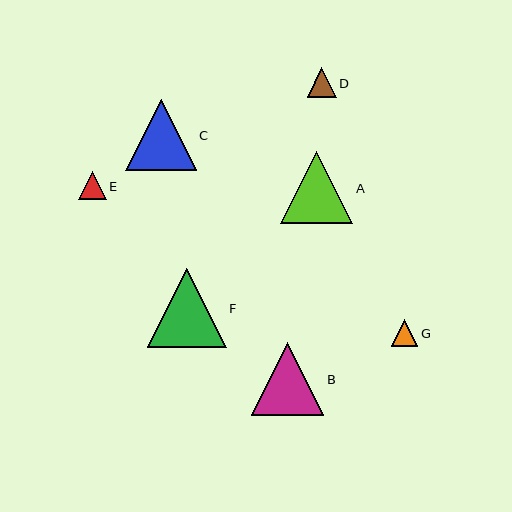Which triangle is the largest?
Triangle F is the largest with a size of approximately 78 pixels.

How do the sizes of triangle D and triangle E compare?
Triangle D and triangle E are approximately the same size.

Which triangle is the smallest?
Triangle G is the smallest with a size of approximately 26 pixels.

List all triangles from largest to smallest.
From largest to smallest: F, A, B, C, D, E, G.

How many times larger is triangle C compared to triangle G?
Triangle C is approximately 2.7 times the size of triangle G.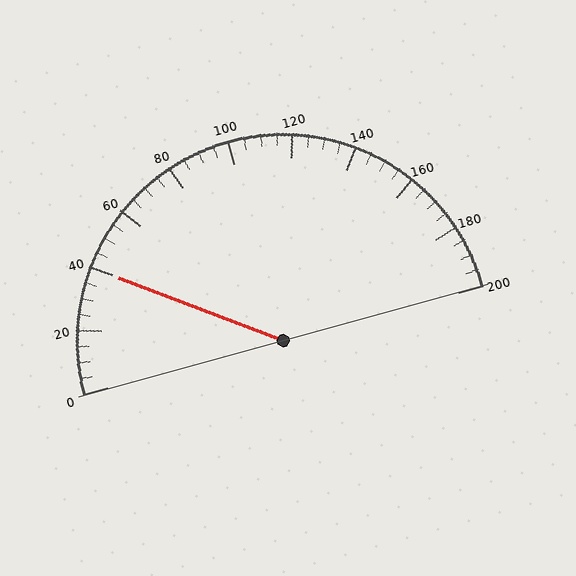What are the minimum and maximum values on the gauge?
The gauge ranges from 0 to 200.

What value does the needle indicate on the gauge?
The needle indicates approximately 40.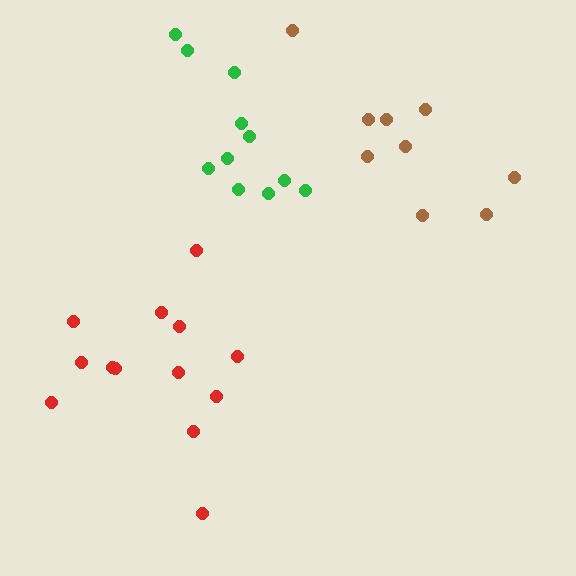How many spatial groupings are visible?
There are 3 spatial groupings.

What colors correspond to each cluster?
The clusters are colored: green, brown, red.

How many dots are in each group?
Group 1: 11 dots, Group 2: 9 dots, Group 3: 13 dots (33 total).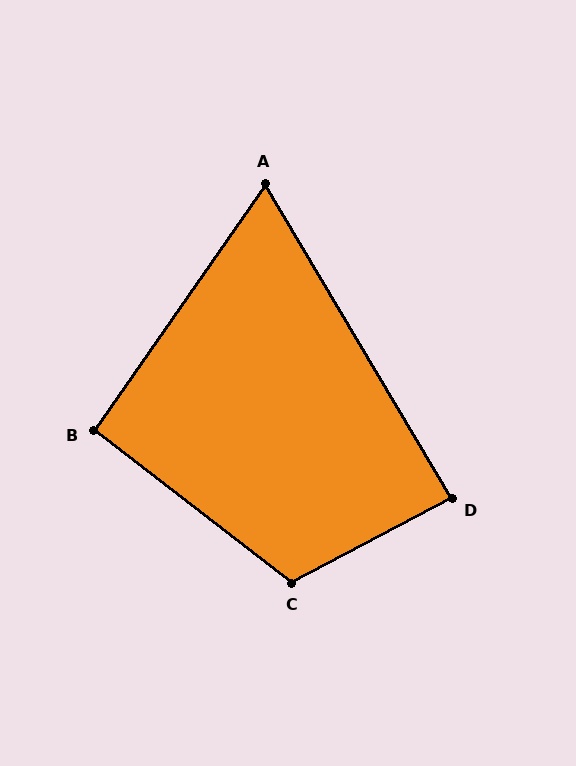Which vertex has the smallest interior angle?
A, at approximately 66 degrees.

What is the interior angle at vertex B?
Approximately 93 degrees (approximately right).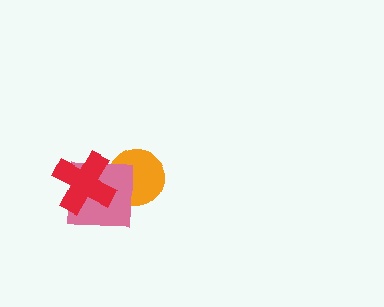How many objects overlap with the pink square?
2 objects overlap with the pink square.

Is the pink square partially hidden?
Yes, it is partially covered by another shape.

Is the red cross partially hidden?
No, no other shape covers it.